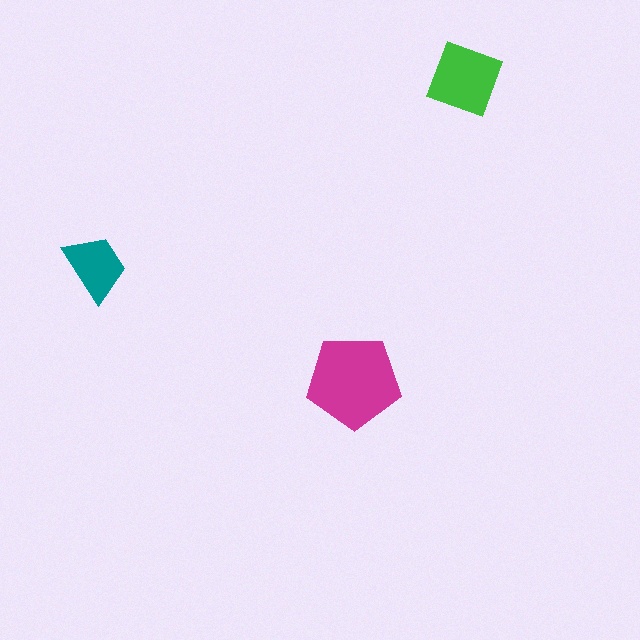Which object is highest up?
The green diamond is topmost.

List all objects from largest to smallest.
The magenta pentagon, the green diamond, the teal trapezoid.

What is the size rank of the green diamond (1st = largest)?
2nd.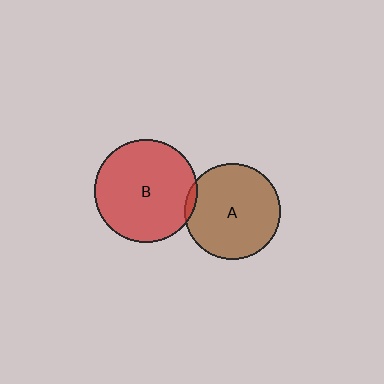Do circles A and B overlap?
Yes.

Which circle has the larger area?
Circle B (red).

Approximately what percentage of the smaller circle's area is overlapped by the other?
Approximately 5%.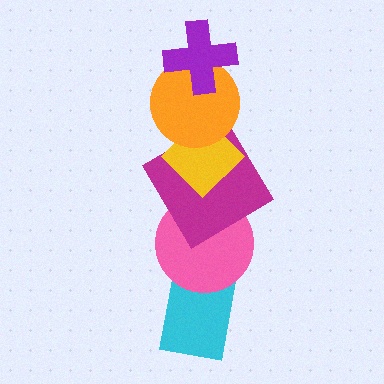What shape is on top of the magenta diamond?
The yellow diamond is on top of the magenta diamond.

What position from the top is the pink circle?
The pink circle is 5th from the top.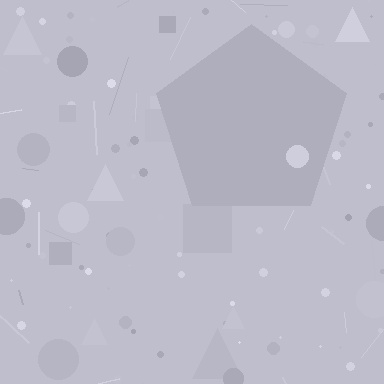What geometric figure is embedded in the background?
A pentagon is embedded in the background.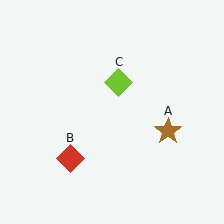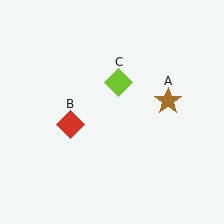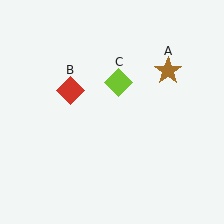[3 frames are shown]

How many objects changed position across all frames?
2 objects changed position: brown star (object A), red diamond (object B).